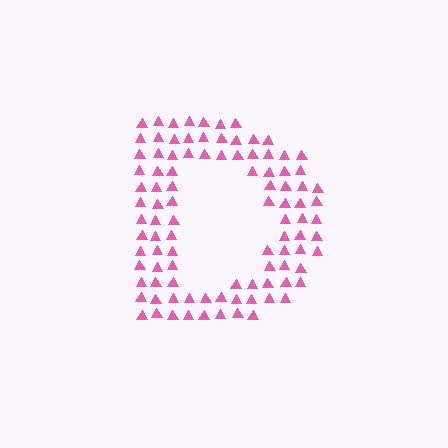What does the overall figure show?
The overall figure shows the letter D.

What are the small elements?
The small elements are triangles.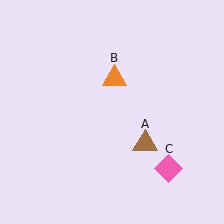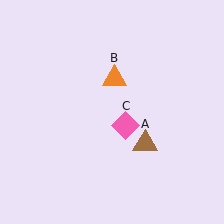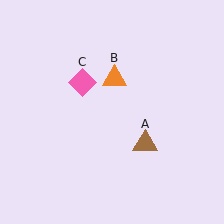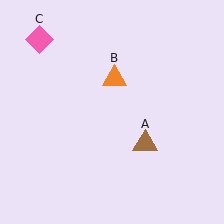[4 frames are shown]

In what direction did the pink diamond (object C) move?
The pink diamond (object C) moved up and to the left.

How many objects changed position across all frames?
1 object changed position: pink diamond (object C).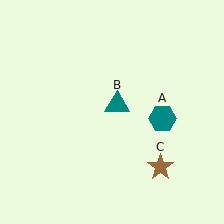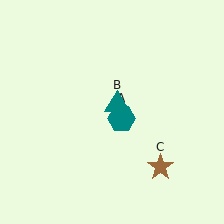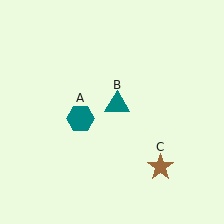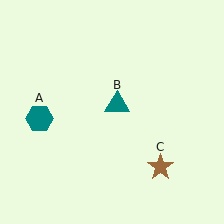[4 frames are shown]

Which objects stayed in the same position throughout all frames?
Teal triangle (object B) and brown star (object C) remained stationary.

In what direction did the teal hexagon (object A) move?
The teal hexagon (object A) moved left.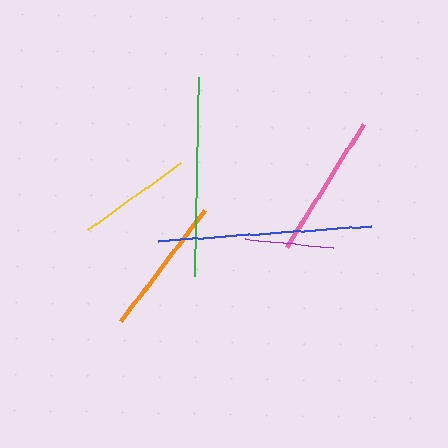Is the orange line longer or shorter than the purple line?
The orange line is longer than the purple line.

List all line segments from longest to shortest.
From longest to shortest: blue, green, pink, orange, yellow, purple.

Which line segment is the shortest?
The purple line is the shortest at approximately 89 pixels.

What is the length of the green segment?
The green segment is approximately 199 pixels long.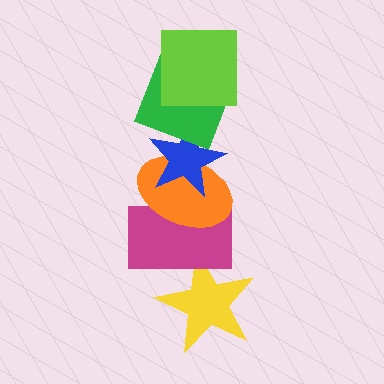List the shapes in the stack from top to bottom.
From top to bottom: the lime square, the green square, the blue star, the orange ellipse, the magenta rectangle, the yellow star.